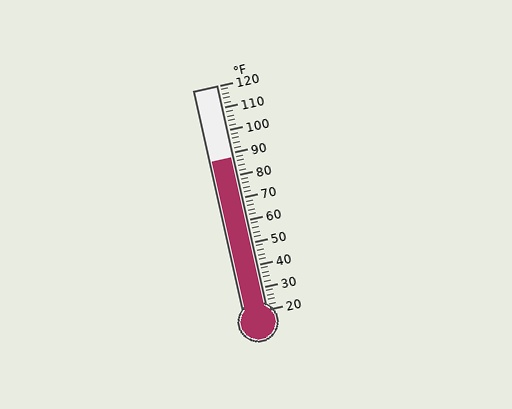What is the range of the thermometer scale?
The thermometer scale ranges from 20°F to 120°F.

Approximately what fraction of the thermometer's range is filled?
The thermometer is filled to approximately 70% of its range.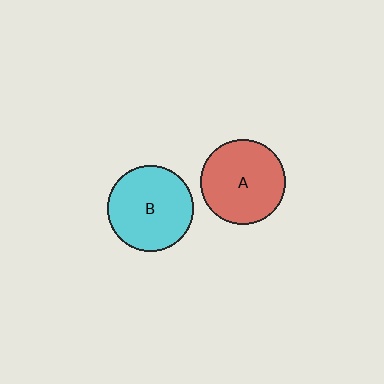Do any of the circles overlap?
No, none of the circles overlap.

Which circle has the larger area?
Circle B (cyan).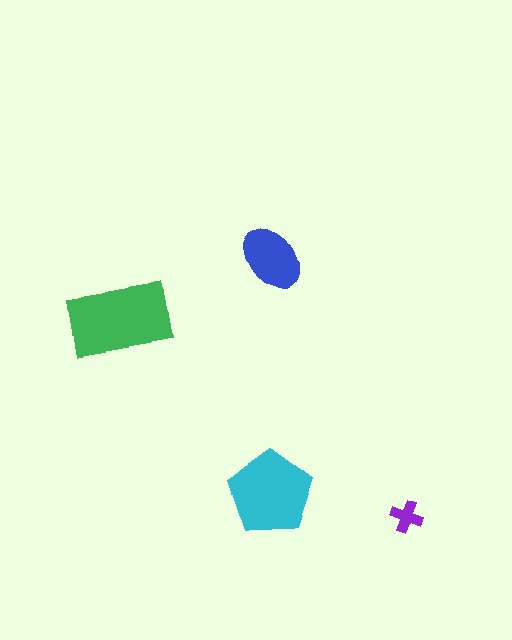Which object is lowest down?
The purple cross is bottommost.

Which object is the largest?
The green rectangle.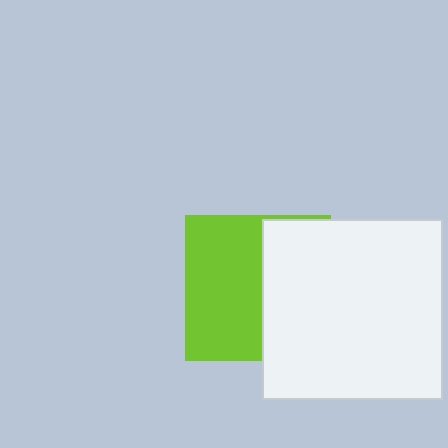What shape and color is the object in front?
The object in front is a white square.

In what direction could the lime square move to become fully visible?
The lime square could move left. That would shift it out from behind the white square entirely.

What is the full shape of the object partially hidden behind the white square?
The partially hidden object is a lime square.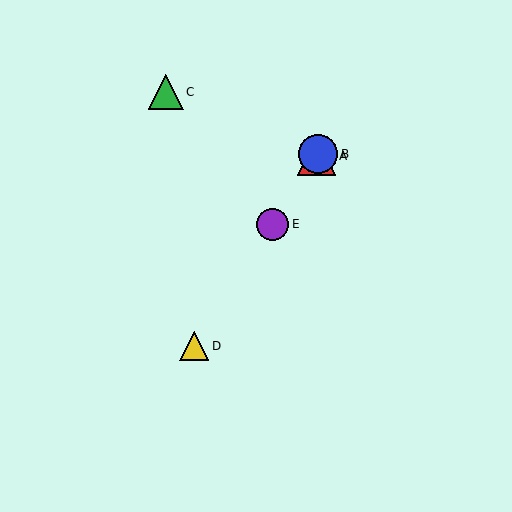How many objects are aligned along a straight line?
4 objects (A, B, D, E) are aligned along a straight line.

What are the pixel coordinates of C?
Object C is at (166, 92).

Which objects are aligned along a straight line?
Objects A, B, D, E are aligned along a straight line.